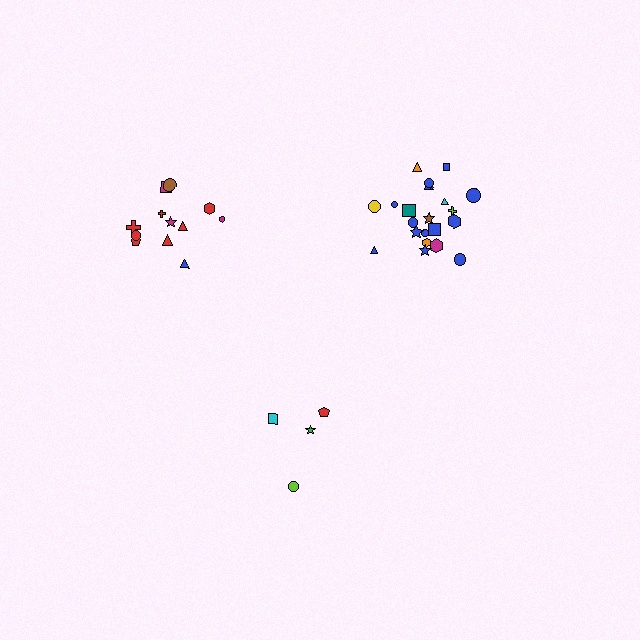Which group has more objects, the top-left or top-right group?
The top-right group.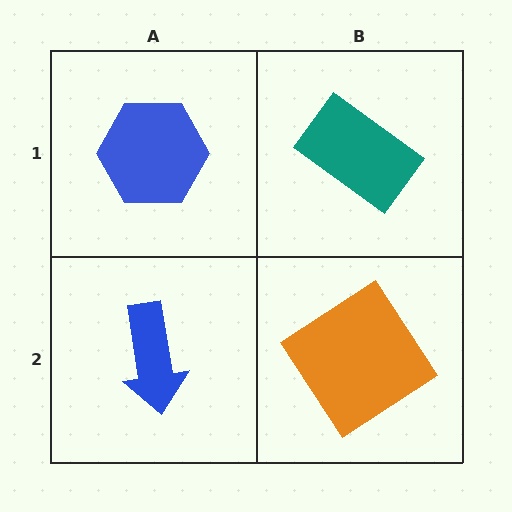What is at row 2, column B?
An orange diamond.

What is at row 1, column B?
A teal rectangle.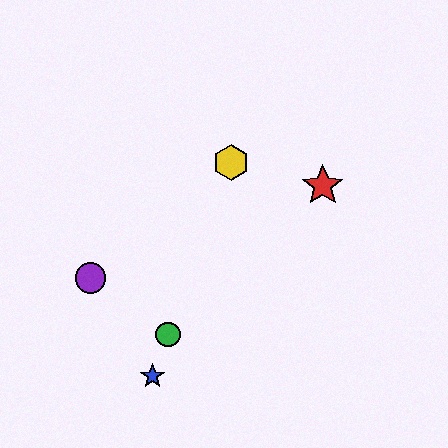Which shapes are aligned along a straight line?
The blue star, the green circle, the yellow hexagon are aligned along a straight line.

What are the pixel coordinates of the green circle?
The green circle is at (168, 335).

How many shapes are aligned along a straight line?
3 shapes (the blue star, the green circle, the yellow hexagon) are aligned along a straight line.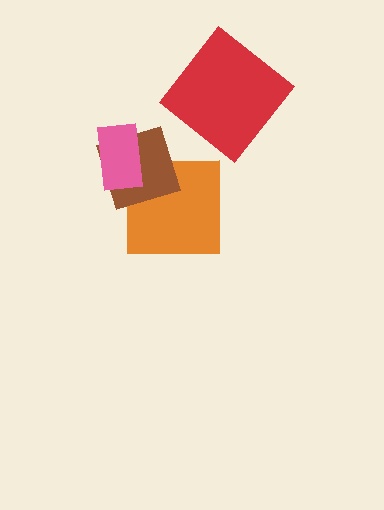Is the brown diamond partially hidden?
Yes, it is partially covered by another shape.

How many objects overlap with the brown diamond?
2 objects overlap with the brown diamond.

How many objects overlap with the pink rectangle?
1 object overlaps with the pink rectangle.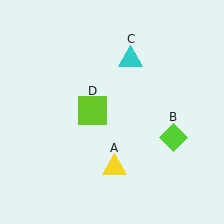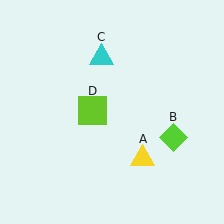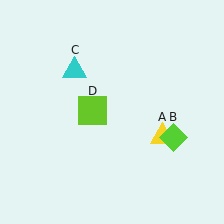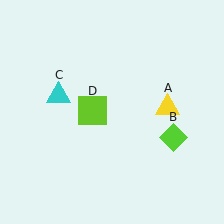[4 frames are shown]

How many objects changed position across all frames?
2 objects changed position: yellow triangle (object A), cyan triangle (object C).